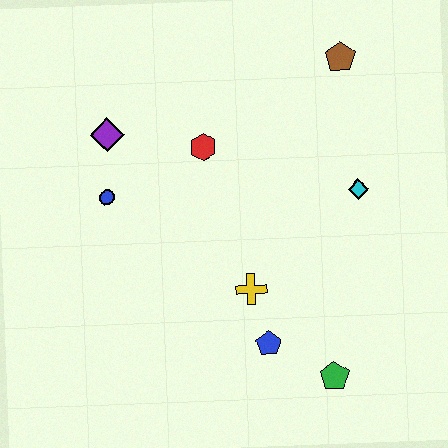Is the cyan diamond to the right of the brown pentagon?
Yes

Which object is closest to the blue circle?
The purple diamond is closest to the blue circle.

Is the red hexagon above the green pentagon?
Yes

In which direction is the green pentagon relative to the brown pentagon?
The green pentagon is below the brown pentagon.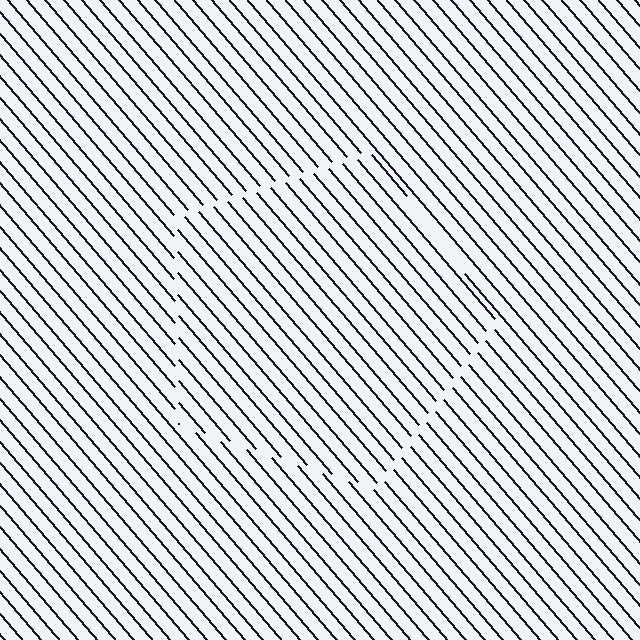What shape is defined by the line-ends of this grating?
An illusory pentagon. The interior of the shape contains the same grating, shifted by half a period — the contour is defined by the phase discontinuity where line-ends from the inner and outer gratings abut.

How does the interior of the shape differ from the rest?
The interior of the shape contains the same grating, shifted by half a period — the contour is defined by the phase discontinuity where line-ends from the inner and outer gratings abut.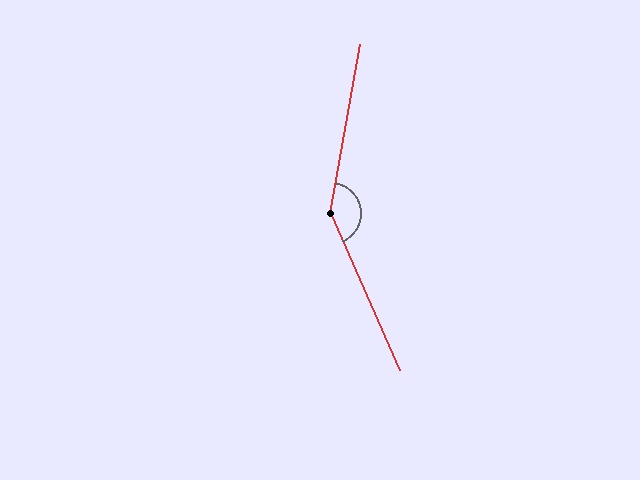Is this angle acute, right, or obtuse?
It is obtuse.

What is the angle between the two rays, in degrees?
Approximately 146 degrees.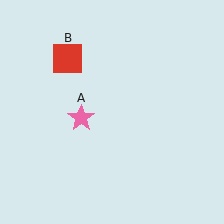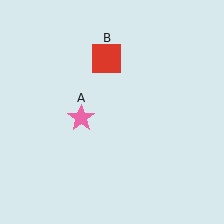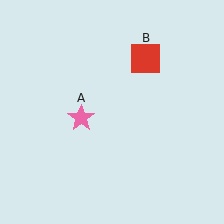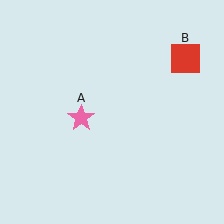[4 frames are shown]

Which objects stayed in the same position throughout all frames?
Pink star (object A) remained stationary.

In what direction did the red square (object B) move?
The red square (object B) moved right.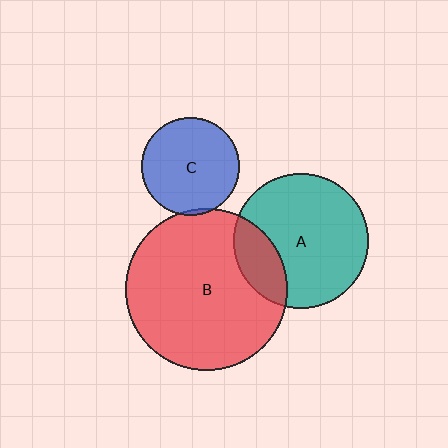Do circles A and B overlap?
Yes.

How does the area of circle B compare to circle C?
Approximately 2.7 times.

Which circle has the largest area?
Circle B (red).